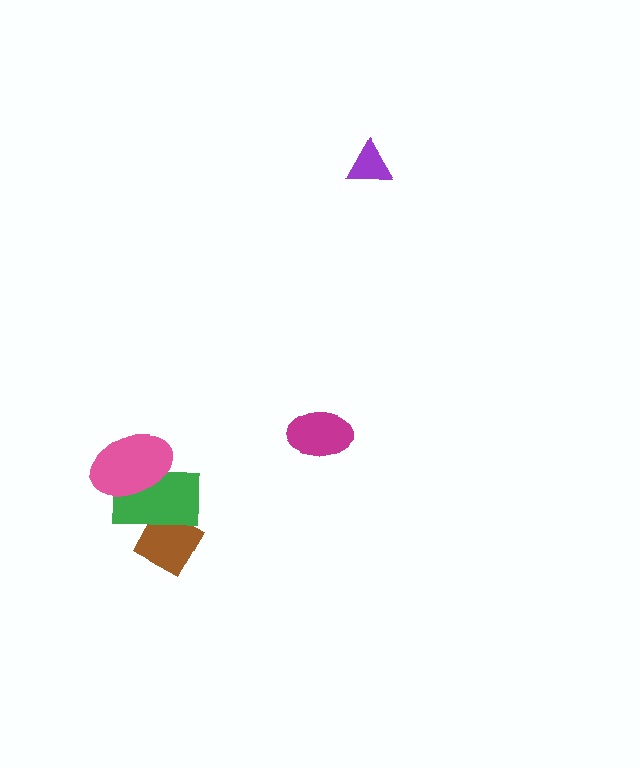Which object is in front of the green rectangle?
The pink ellipse is in front of the green rectangle.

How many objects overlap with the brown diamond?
1 object overlaps with the brown diamond.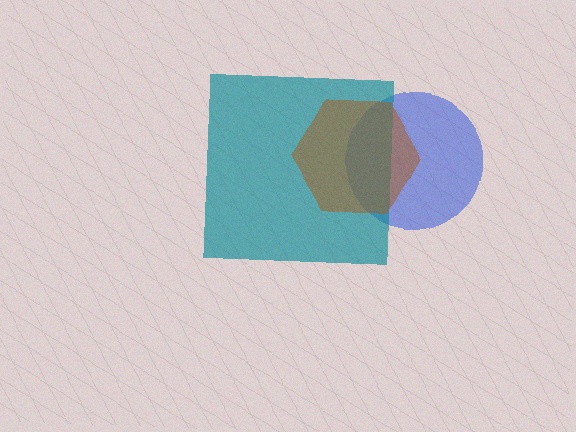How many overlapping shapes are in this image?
There are 3 overlapping shapes in the image.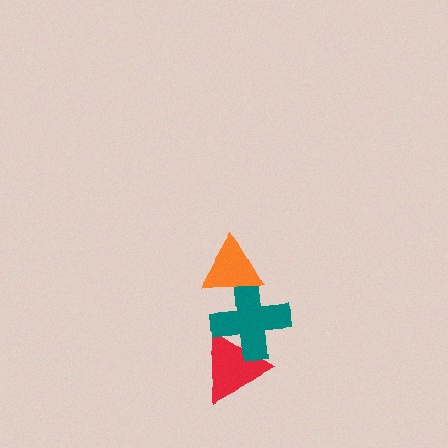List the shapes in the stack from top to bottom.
From top to bottom: the orange triangle, the teal cross, the red triangle.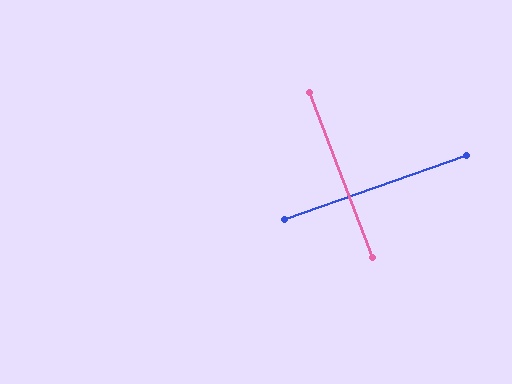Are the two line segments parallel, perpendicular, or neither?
Perpendicular — they meet at approximately 88°.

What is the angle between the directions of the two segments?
Approximately 88 degrees.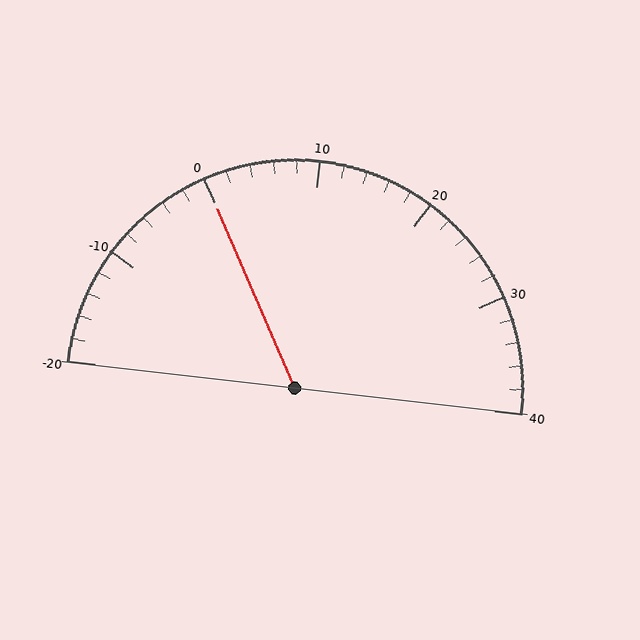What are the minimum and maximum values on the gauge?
The gauge ranges from -20 to 40.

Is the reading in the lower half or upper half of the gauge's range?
The reading is in the lower half of the range (-20 to 40).